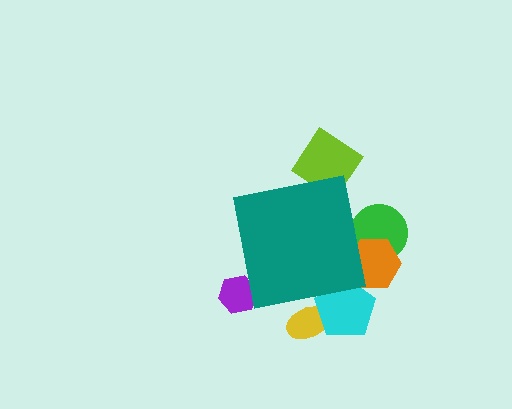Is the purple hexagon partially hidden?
Yes, the purple hexagon is partially hidden behind the teal square.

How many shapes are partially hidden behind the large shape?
6 shapes are partially hidden.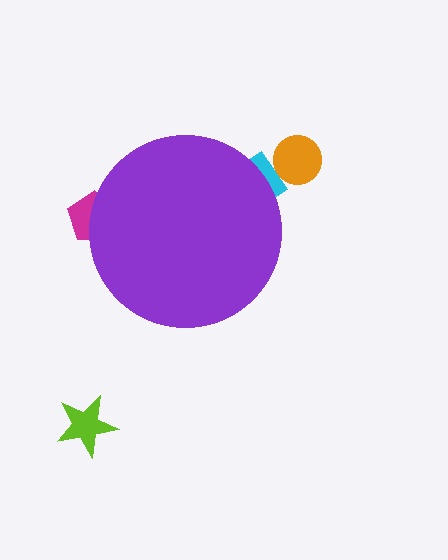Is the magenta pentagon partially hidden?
Yes, the magenta pentagon is partially hidden behind the purple circle.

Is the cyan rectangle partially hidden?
Yes, the cyan rectangle is partially hidden behind the purple circle.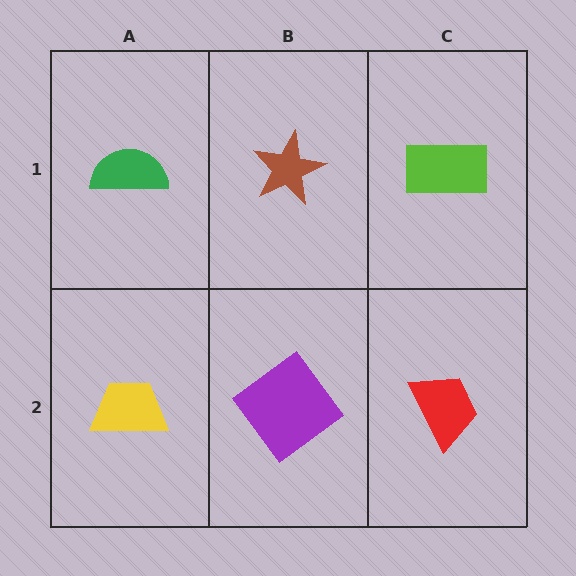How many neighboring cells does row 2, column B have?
3.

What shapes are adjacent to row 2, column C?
A lime rectangle (row 1, column C), a purple diamond (row 2, column B).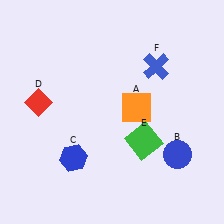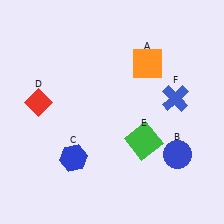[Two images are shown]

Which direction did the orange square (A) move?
The orange square (A) moved up.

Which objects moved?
The objects that moved are: the orange square (A), the blue cross (F).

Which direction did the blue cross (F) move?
The blue cross (F) moved down.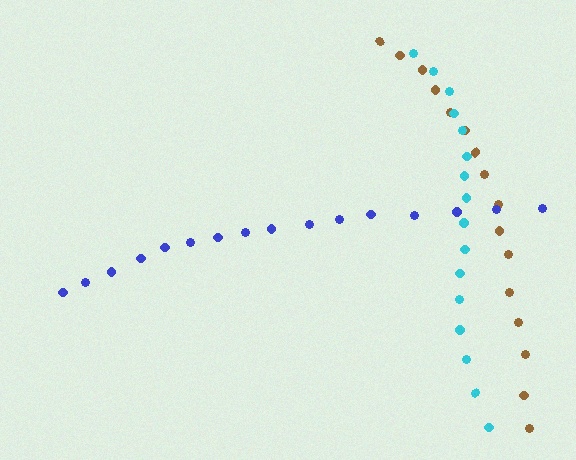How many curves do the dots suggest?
There are 3 distinct paths.